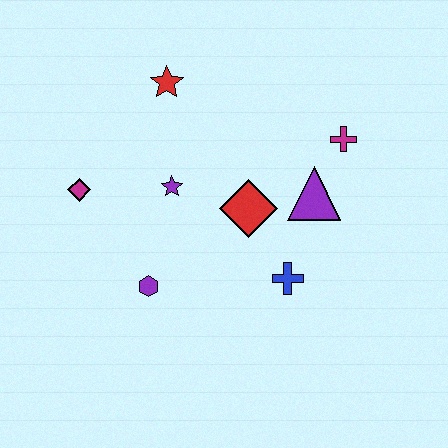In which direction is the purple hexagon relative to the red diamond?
The purple hexagon is to the left of the red diamond.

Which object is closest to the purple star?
The red diamond is closest to the purple star.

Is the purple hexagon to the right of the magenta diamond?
Yes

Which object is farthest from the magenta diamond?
The magenta cross is farthest from the magenta diamond.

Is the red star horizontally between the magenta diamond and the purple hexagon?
No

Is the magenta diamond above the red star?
No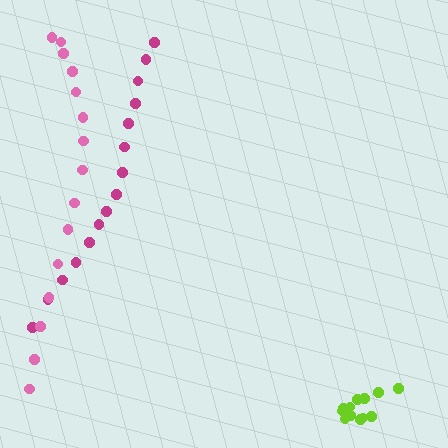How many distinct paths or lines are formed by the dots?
There are 3 distinct paths.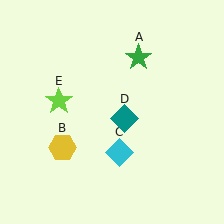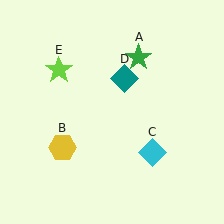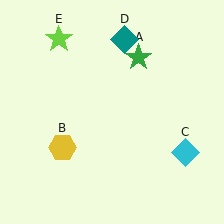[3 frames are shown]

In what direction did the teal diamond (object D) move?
The teal diamond (object D) moved up.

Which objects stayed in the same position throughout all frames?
Green star (object A) and yellow hexagon (object B) remained stationary.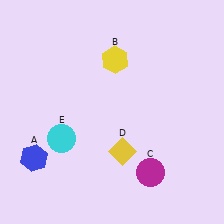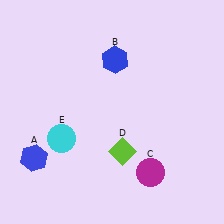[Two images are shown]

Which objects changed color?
B changed from yellow to blue. D changed from yellow to lime.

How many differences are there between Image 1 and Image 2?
There are 2 differences between the two images.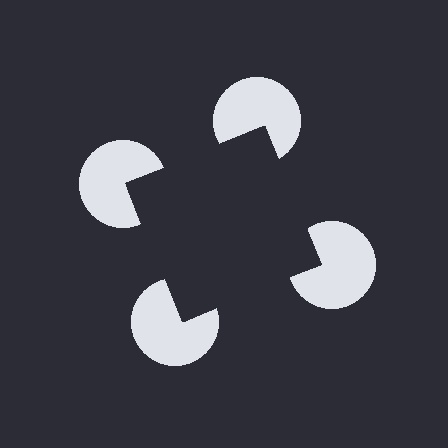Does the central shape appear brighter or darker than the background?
It typically appears slightly darker than the background, even though no actual brightness change is drawn.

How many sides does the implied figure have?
4 sides.